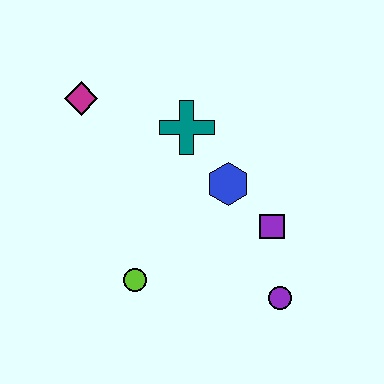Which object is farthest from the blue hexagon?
The magenta diamond is farthest from the blue hexagon.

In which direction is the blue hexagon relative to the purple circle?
The blue hexagon is above the purple circle.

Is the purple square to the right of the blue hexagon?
Yes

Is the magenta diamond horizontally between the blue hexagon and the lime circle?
No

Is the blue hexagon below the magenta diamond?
Yes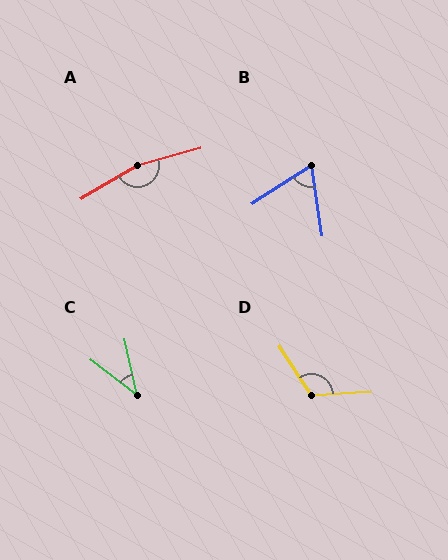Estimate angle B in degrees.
Approximately 65 degrees.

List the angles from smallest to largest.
C (40°), B (65°), D (121°), A (165°).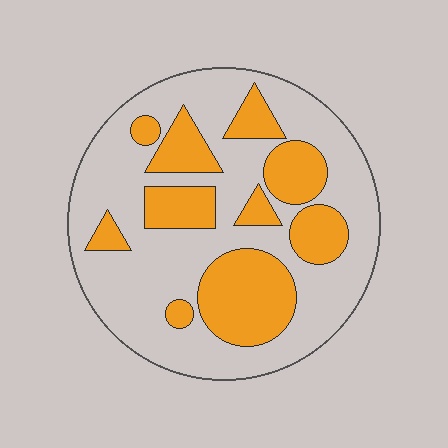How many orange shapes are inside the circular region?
10.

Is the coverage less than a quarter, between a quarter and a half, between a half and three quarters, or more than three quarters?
Between a quarter and a half.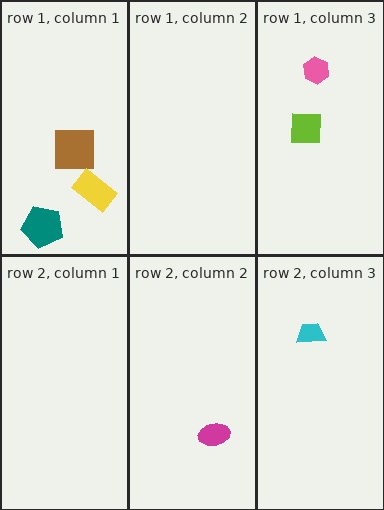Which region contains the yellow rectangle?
The row 1, column 1 region.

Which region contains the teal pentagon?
The row 1, column 1 region.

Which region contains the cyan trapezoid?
The row 2, column 3 region.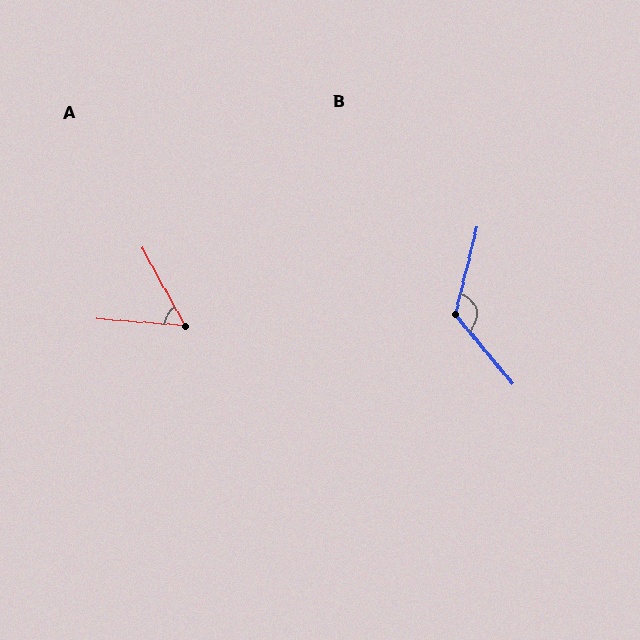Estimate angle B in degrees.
Approximately 126 degrees.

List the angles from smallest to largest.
A (57°), B (126°).